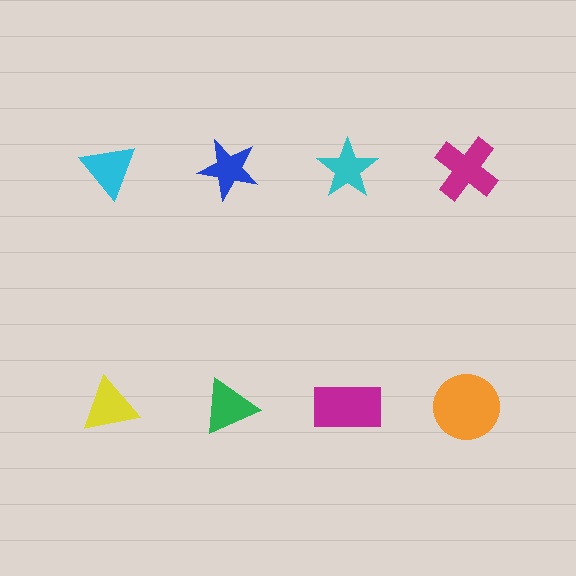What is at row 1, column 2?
A blue star.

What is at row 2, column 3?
A magenta rectangle.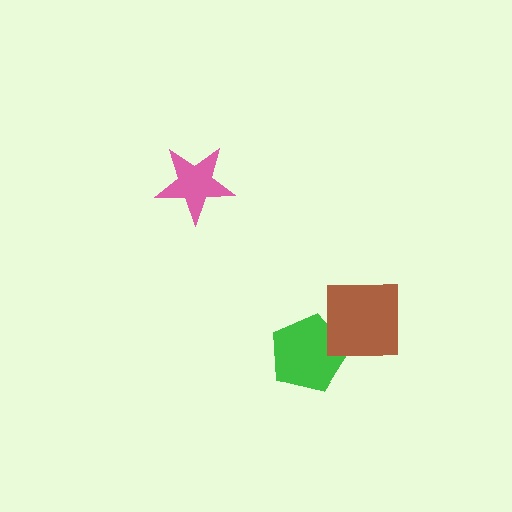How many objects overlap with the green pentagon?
1 object overlaps with the green pentagon.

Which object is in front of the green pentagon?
The brown square is in front of the green pentagon.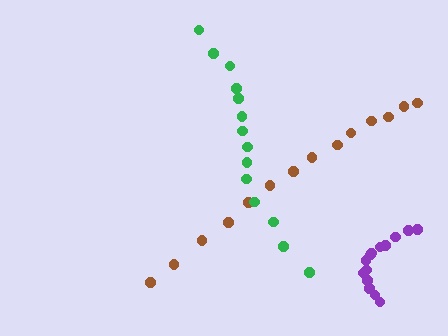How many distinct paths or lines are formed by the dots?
There are 3 distinct paths.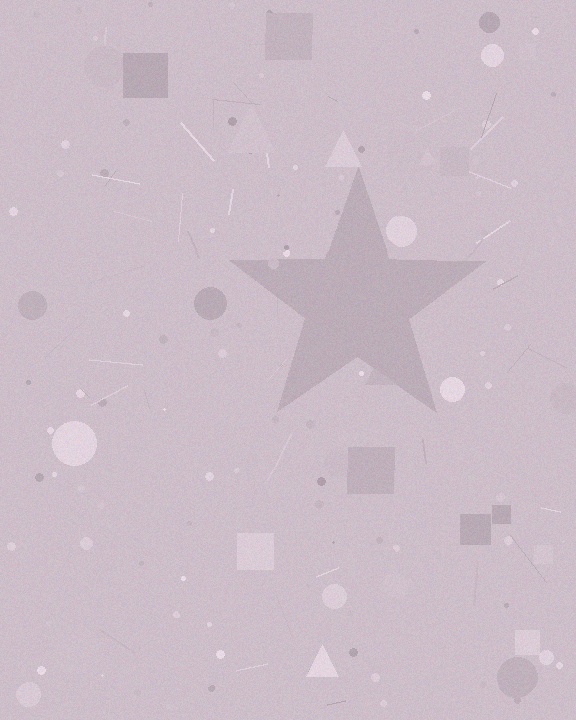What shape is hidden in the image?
A star is hidden in the image.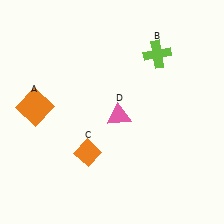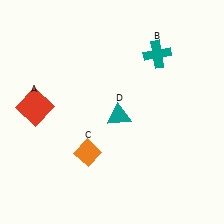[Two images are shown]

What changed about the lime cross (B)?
In Image 1, B is lime. In Image 2, it changed to teal.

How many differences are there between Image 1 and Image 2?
There are 3 differences between the two images.